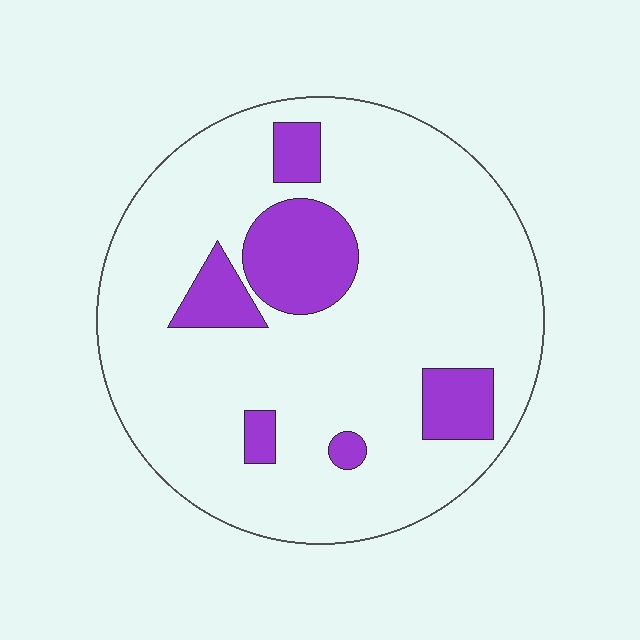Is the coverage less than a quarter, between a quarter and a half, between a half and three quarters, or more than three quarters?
Less than a quarter.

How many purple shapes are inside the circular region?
6.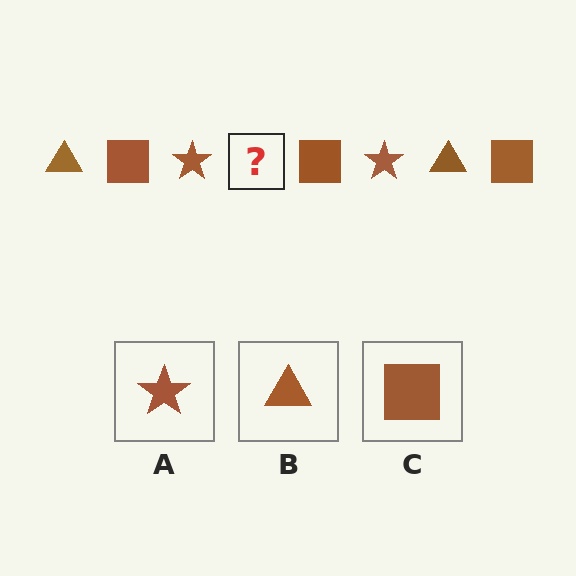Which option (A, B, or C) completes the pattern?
B.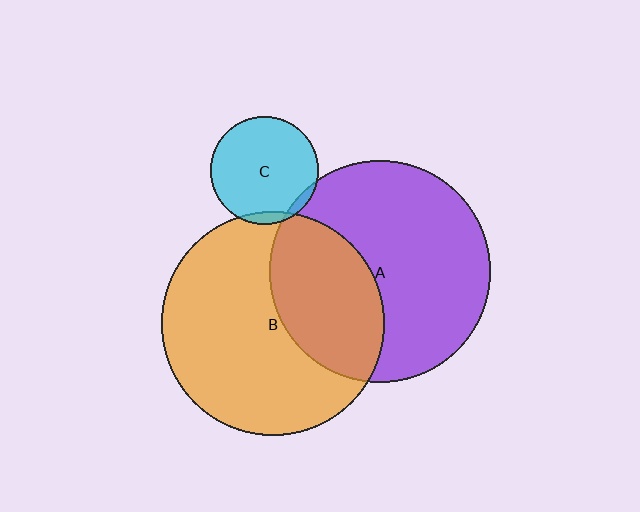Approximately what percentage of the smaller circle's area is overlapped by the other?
Approximately 35%.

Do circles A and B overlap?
Yes.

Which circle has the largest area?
Circle B (orange).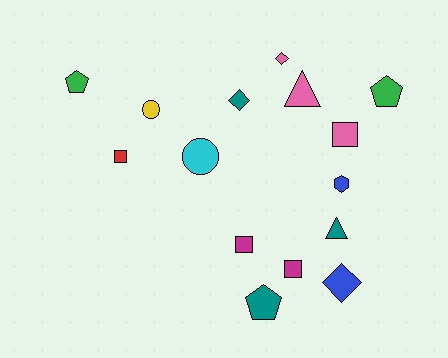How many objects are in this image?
There are 15 objects.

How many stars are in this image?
There are no stars.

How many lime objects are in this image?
There are no lime objects.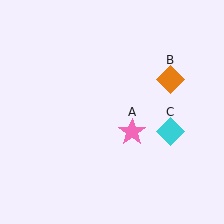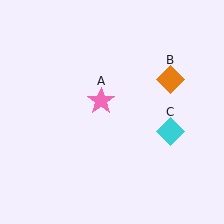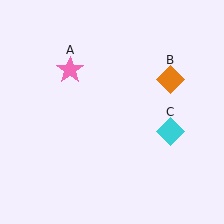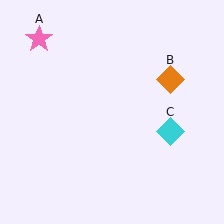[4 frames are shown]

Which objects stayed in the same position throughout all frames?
Orange diamond (object B) and cyan diamond (object C) remained stationary.